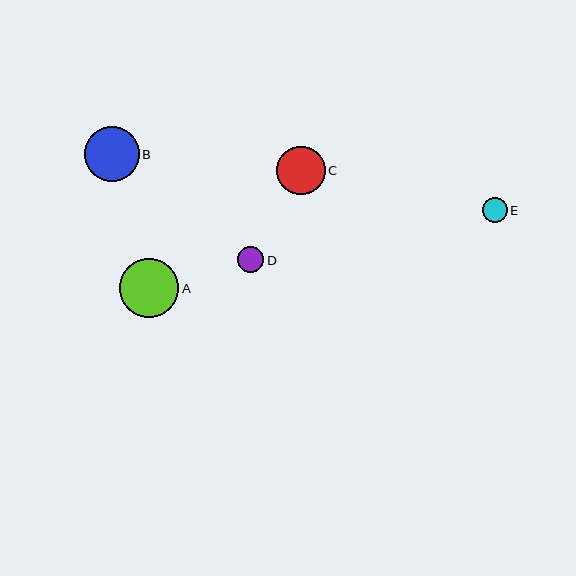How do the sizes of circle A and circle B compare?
Circle A and circle B are approximately the same size.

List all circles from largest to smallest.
From largest to smallest: A, B, C, D, E.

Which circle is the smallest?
Circle E is the smallest with a size of approximately 24 pixels.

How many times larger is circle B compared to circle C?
Circle B is approximately 1.1 times the size of circle C.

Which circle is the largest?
Circle A is the largest with a size of approximately 59 pixels.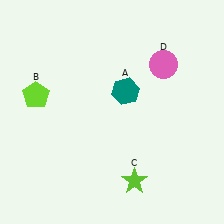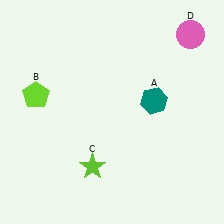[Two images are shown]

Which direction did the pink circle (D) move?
The pink circle (D) moved up.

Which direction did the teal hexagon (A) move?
The teal hexagon (A) moved right.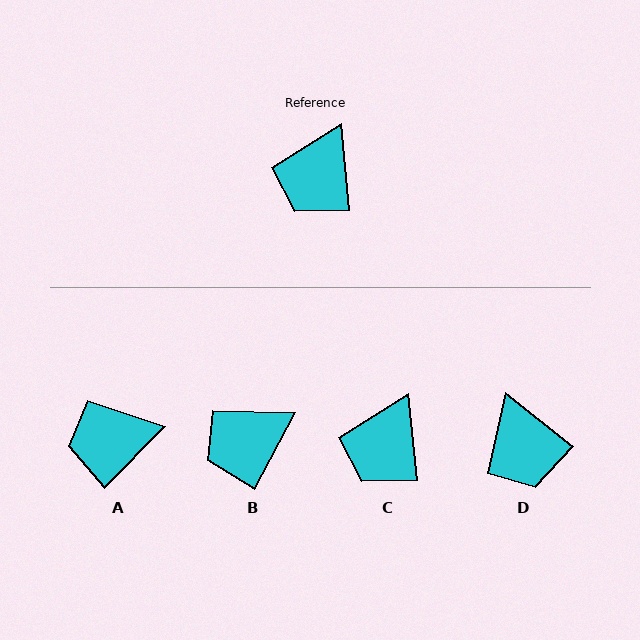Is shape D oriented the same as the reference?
No, it is off by about 46 degrees.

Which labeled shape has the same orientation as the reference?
C.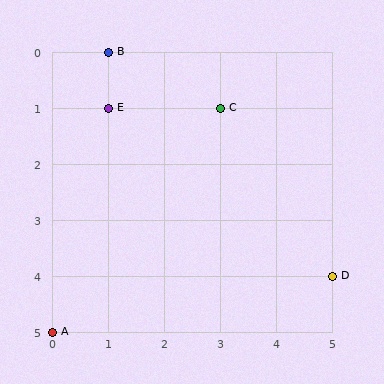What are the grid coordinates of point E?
Point E is at grid coordinates (1, 1).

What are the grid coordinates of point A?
Point A is at grid coordinates (0, 5).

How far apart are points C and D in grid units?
Points C and D are 2 columns and 3 rows apart (about 3.6 grid units diagonally).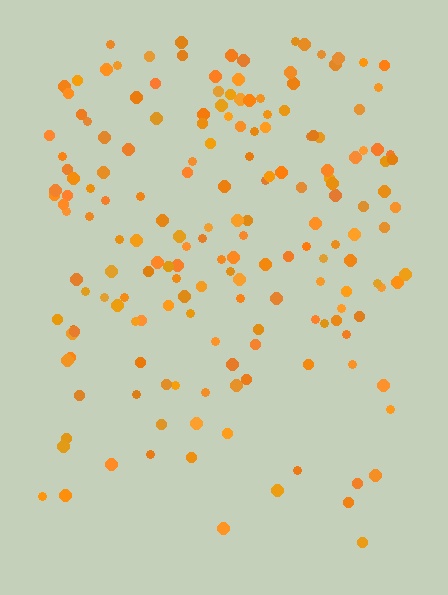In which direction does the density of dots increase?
From bottom to top, with the top side densest.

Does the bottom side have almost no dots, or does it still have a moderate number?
Still a moderate number, just noticeably fewer than the top.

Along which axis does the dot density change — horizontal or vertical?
Vertical.